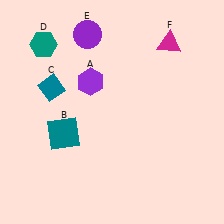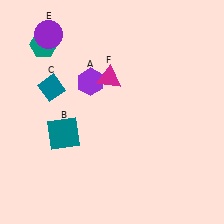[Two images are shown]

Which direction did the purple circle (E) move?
The purple circle (E) moved left.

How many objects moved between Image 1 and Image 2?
2 objects moved between the two images.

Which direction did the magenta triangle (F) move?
The magenta triangle (F) moved left.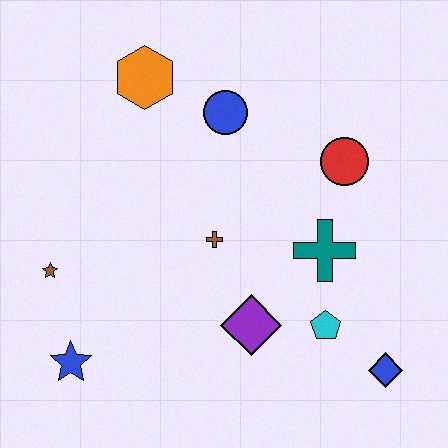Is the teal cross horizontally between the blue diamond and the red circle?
No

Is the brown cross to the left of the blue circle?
Yes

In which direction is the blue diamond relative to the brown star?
The blue diamond is to the right of the brown star.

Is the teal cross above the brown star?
Yes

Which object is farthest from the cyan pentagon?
The orange hexagon is farthest from the cyan pentagon.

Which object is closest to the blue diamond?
The cyan pentagon is closest to the blue diamond.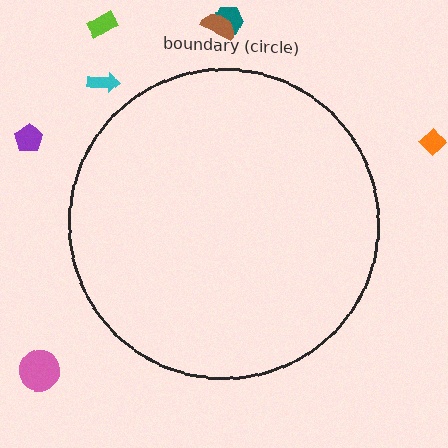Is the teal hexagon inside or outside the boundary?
Outside.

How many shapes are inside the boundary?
0 inside, 7 outside.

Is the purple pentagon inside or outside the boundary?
Outside.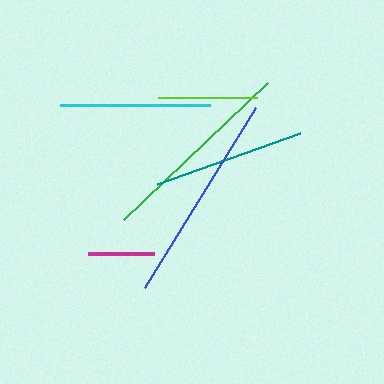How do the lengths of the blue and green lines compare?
The blue and green lines are approximately the same length.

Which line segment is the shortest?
The magenta line is the shortest at approximately 66 pixels.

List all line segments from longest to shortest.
From longest to shortest: blue, green, teal, cyan, lime, magenta.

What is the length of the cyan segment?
The cyan segment is approximately 150 pixels long.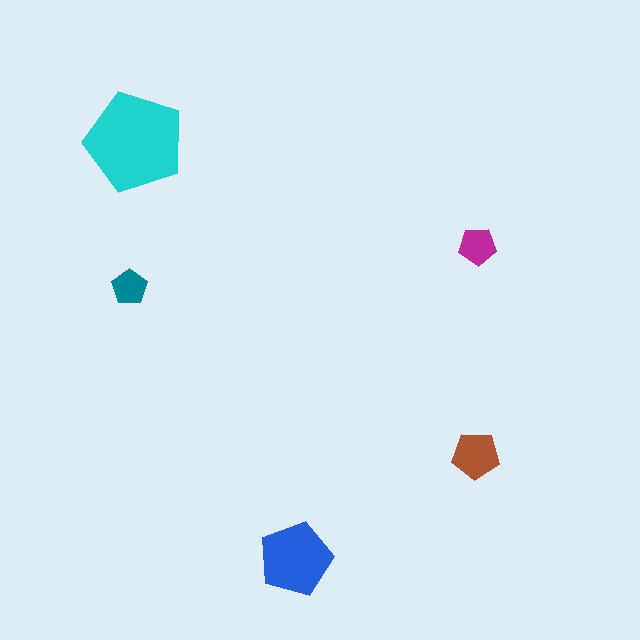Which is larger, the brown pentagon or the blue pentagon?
The blue one.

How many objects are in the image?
There are 5 objects in the image.